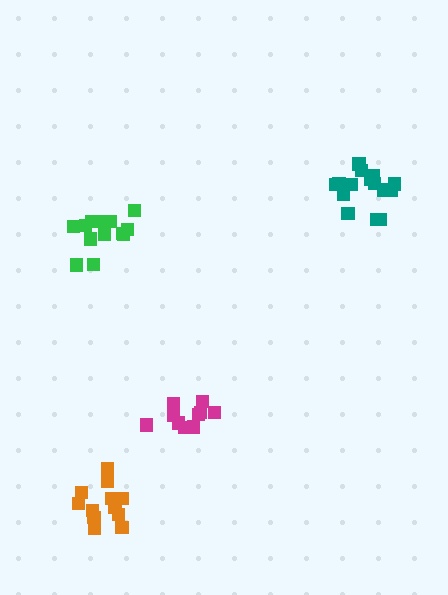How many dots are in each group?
Group 1: 12 dots, Group 2: 13 dots, Group 3: 11 dots, Group 4: 15 dots (51 total).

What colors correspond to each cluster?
The clusters are colored: orange, green, magenta, teal.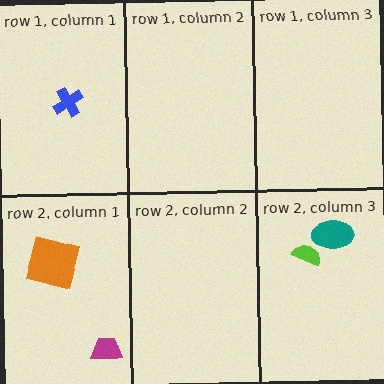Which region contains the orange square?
The row 2, column 1 region.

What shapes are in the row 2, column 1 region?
The orange square, the magenta trapezoid.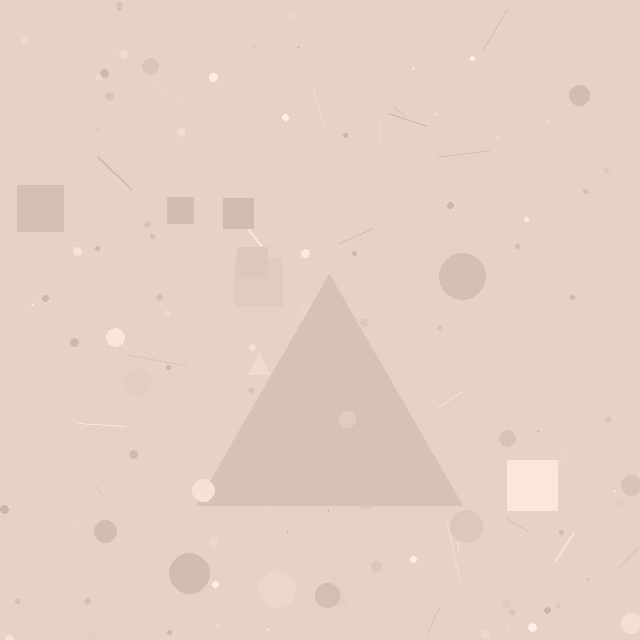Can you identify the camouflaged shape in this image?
The camouflaged shape is a triangle.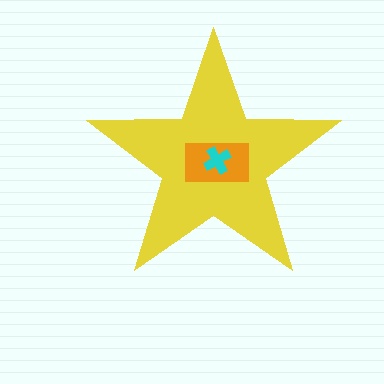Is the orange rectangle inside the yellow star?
Yes.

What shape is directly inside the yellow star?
The orange rectangle.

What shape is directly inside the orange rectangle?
The cyan cross.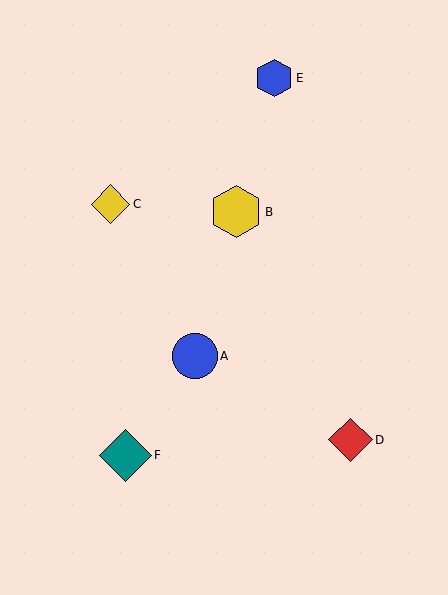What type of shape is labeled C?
Shape C is a yellow diamond.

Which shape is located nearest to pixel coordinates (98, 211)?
The yellow diamond (labeled C) at (110, 204) is nearest to that location.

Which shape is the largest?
The yellow hexagon (labeled B) is the largest.